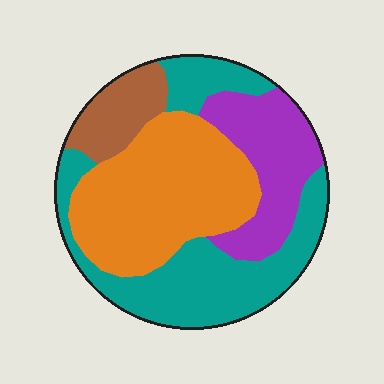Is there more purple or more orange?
Orange.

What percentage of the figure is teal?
Teal takes up about three eighths (3/8) of the figure.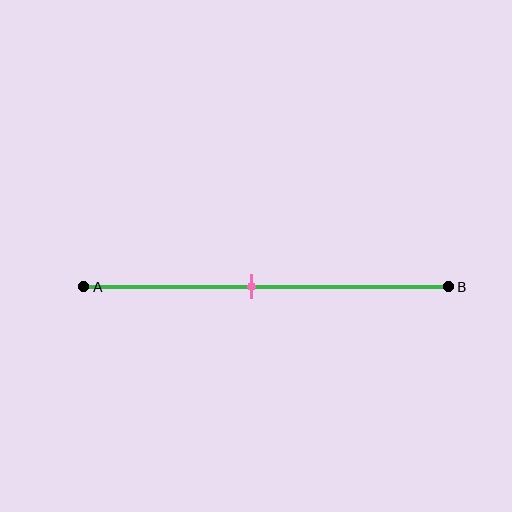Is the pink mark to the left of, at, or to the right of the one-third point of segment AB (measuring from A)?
The pink mark is to the right of the one-third point of segment AB.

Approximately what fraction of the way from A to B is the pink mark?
The pink mark is approximately 45% of the way from A to B.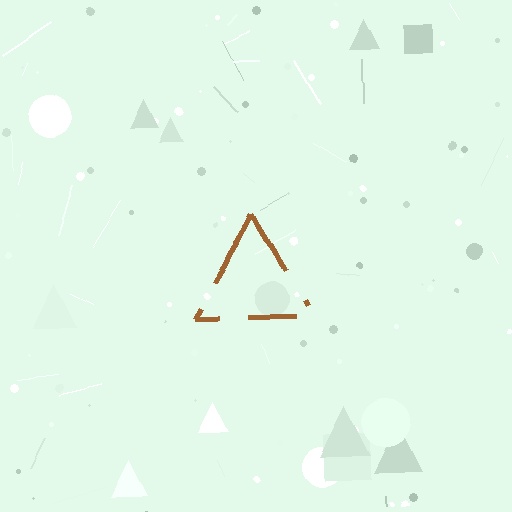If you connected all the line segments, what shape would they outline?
They would outline a triangle.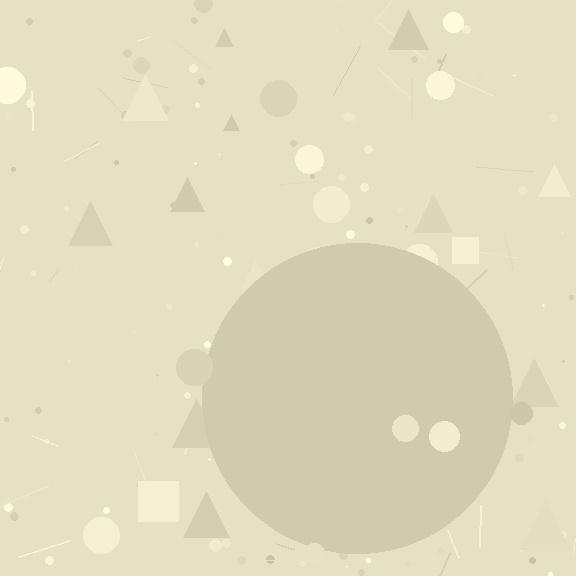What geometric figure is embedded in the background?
A circle is embedded in the background.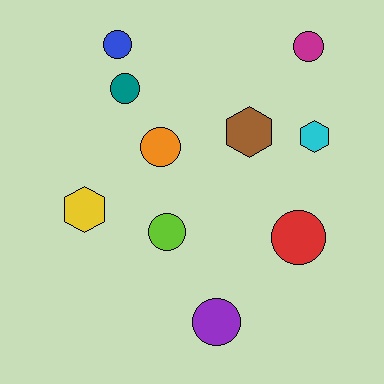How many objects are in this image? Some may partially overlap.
There are 10 objects.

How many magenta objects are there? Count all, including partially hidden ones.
There is 1 magenta object.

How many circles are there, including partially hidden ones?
There are 7 circles.